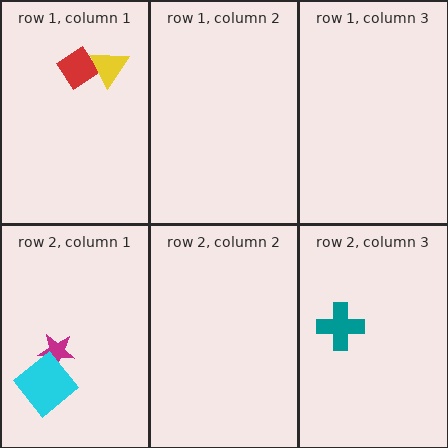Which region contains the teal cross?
The row 2, column 3 region.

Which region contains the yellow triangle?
The row 1, column 1 region.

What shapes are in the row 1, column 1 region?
The red diamond, the yellow triangle.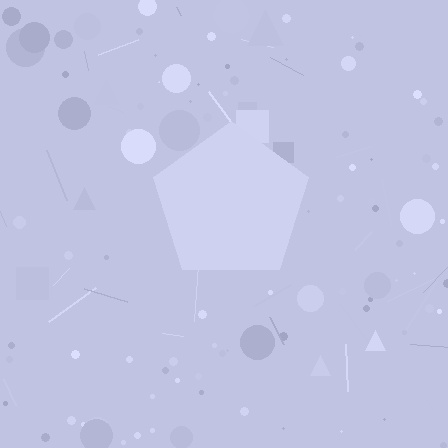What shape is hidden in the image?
A pentagon is hidden in the image.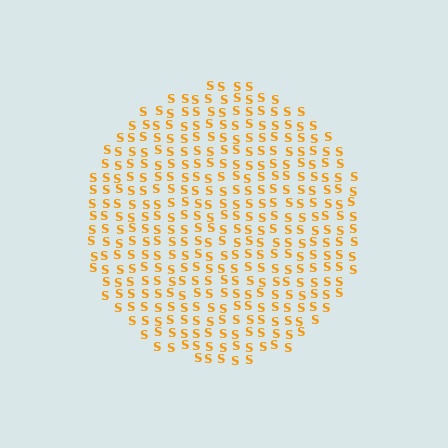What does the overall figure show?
The overall figure shows a circle.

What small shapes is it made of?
It is made of small letter S's.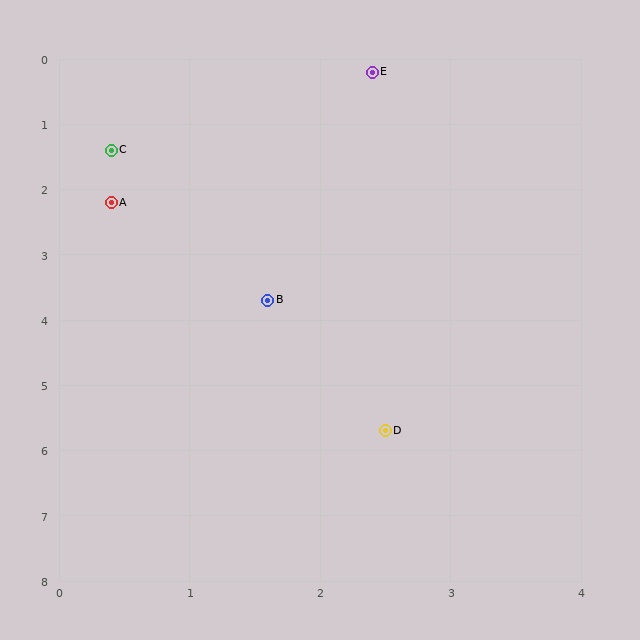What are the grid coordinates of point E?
Point E is at approximately (2.4, 0.2).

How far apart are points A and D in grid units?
Points A and D are about 4.1 grid units apart.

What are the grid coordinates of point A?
Point A is at approximately (0.4, 2.2).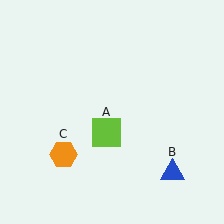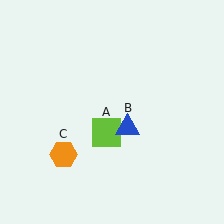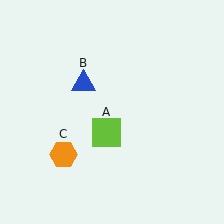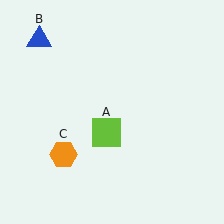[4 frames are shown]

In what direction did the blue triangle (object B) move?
The blue triangle (object B) moved up and to the left.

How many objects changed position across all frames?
1 object changed position: blue triangle (object B).